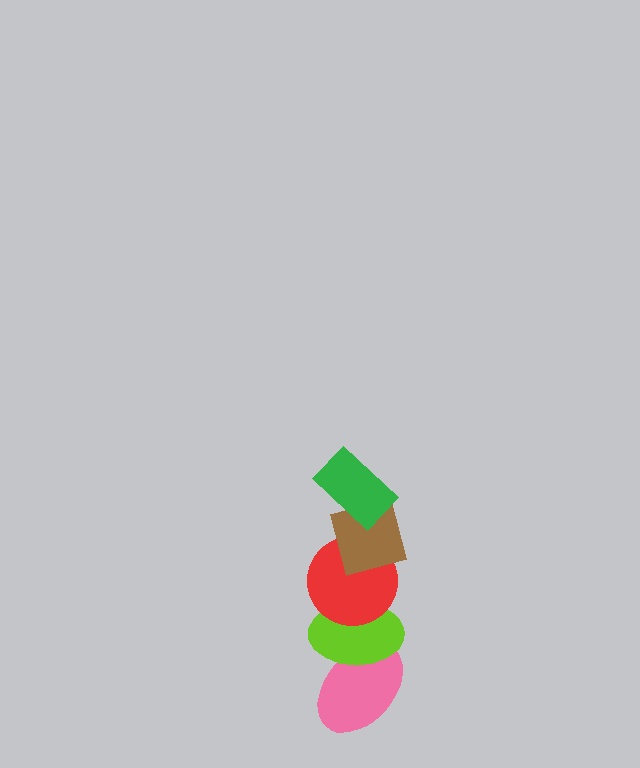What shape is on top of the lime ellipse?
The red circle is on top of the lime ellipse.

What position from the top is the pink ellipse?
The pink ellipse is 5th from the top.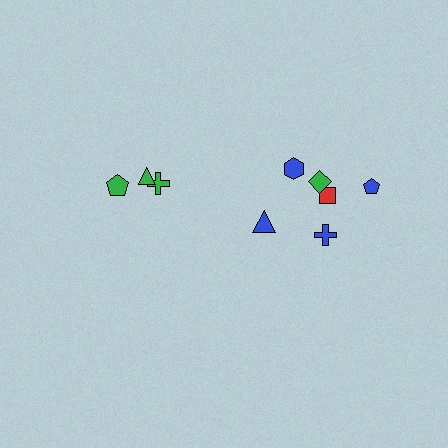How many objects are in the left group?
There are 3 objects.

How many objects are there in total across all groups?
There are 9 objects.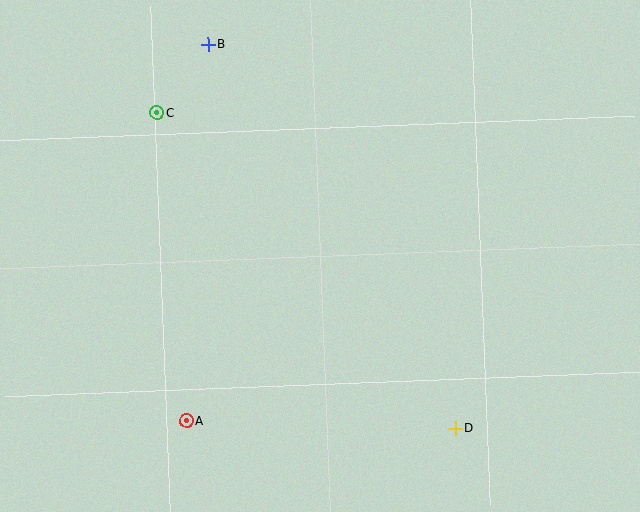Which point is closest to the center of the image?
Point A at (187, 421) is closest to the center.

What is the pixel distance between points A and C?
The distance between A and C is 310 pixels.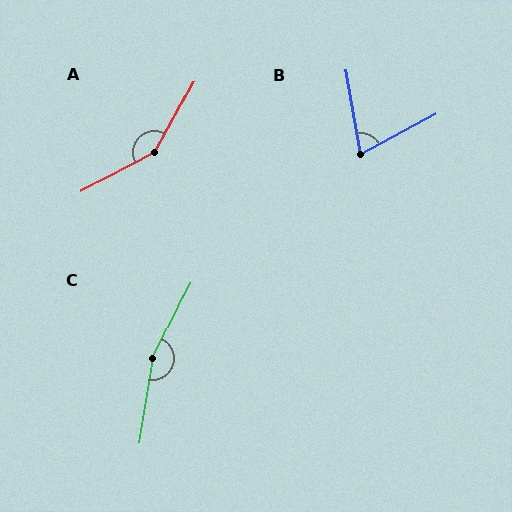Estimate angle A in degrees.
Approximately 147 degrees.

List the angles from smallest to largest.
B (72°), A (147°), C (163°).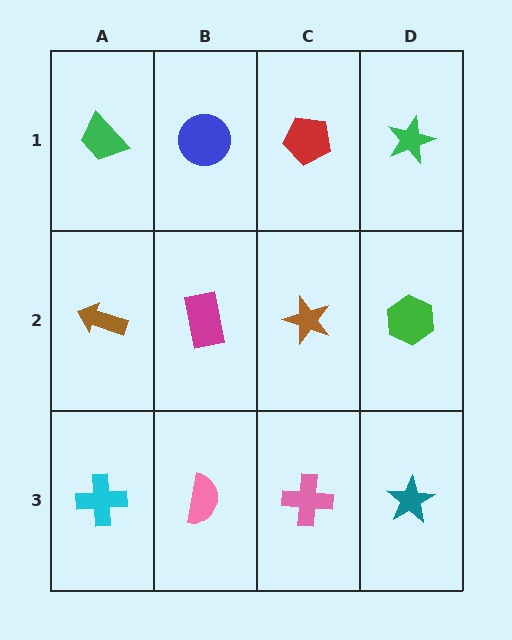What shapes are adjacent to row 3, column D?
A green hexagon (row 2, column D), a pink cross (row 3, column C).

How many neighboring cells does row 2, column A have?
3.